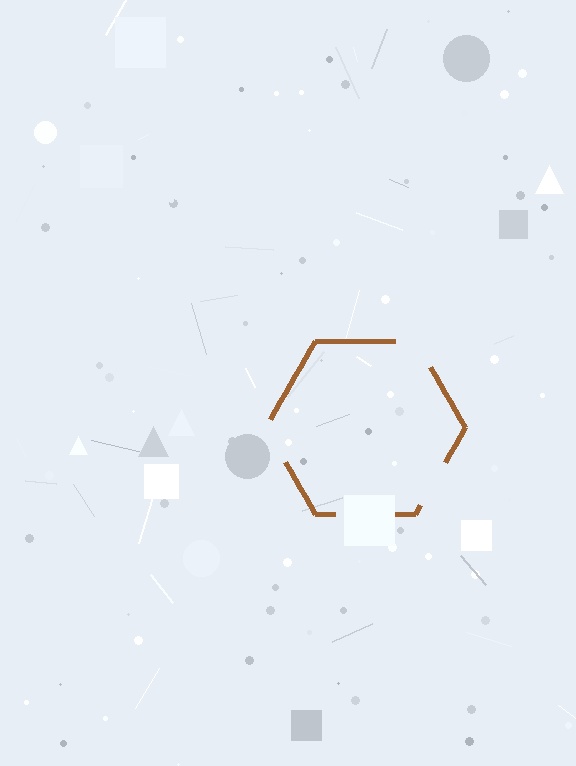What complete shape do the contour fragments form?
The contour fragments form a hexagon.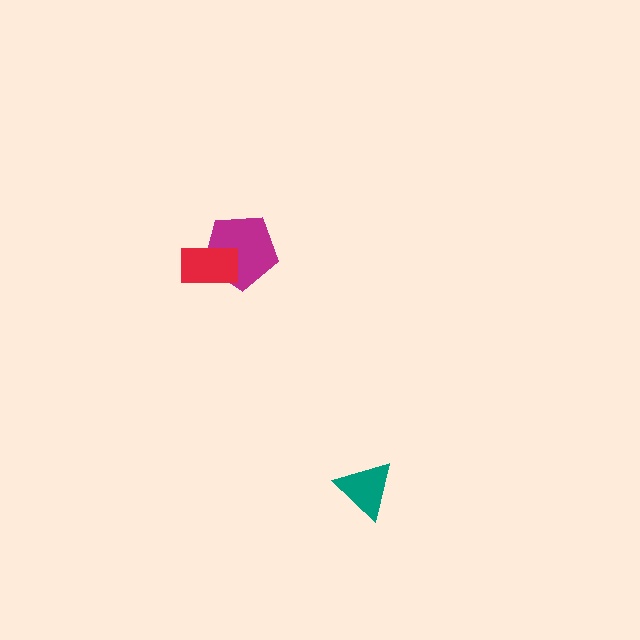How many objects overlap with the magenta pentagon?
1 object overlaps with the magenta pentagon.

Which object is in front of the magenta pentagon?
The red rectangle is in front of the magenta pentagon.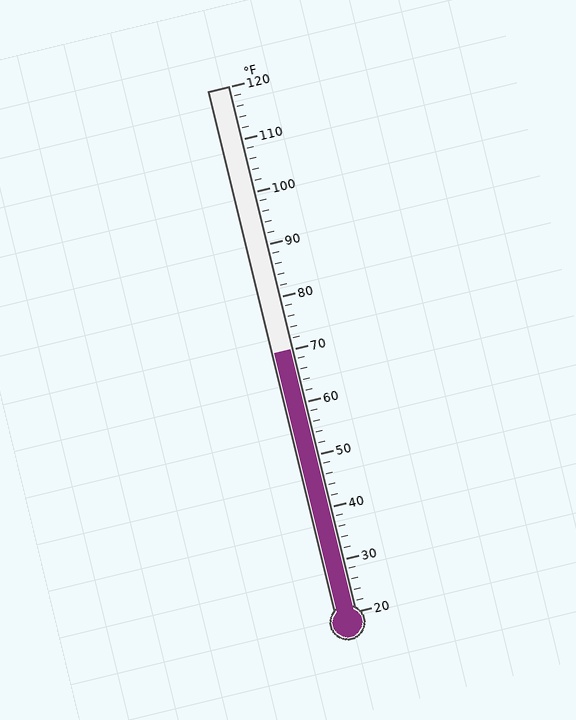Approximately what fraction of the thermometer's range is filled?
The thermometer is filled to approximately 50% of its range.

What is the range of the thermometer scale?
The thermometer scale ranges from 20°F to 120°F.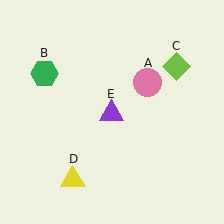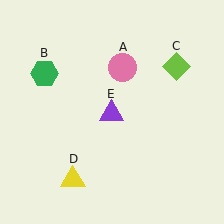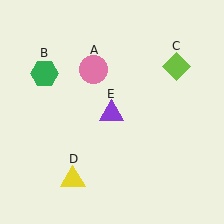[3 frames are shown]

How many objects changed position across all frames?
1 object changed position: pink circle (object A).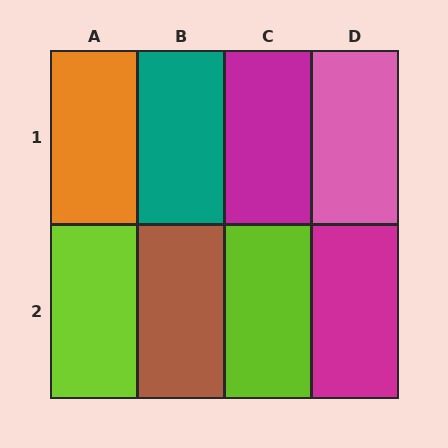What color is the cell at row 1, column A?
Orange.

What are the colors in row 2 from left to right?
Lime, brown, lime, magenta.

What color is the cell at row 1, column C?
Magenta.